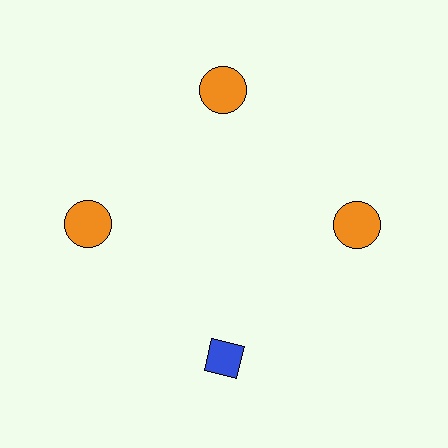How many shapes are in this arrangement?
There are 4 shapes arranged in a ring pattern.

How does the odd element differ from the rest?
It differs in both color (blue instead of orange) and shape (diamond instead of circle).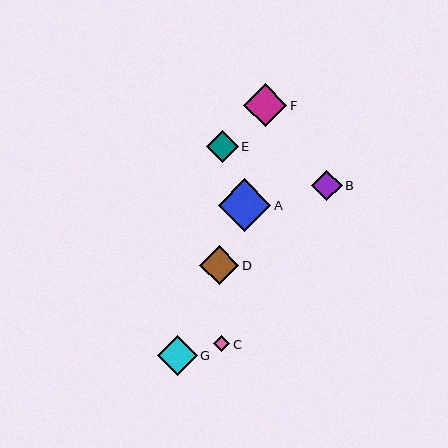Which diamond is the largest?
Diamond A is the largest with a size of approximately 53 pixels.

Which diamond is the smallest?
Diamond C is the smallest with a size of approximately 16 pixels.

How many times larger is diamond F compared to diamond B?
Diamond F is approximately 1.4 times the size of diamond B.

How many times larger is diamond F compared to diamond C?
Diamond F is approximately 2.7 times the size of diamond C.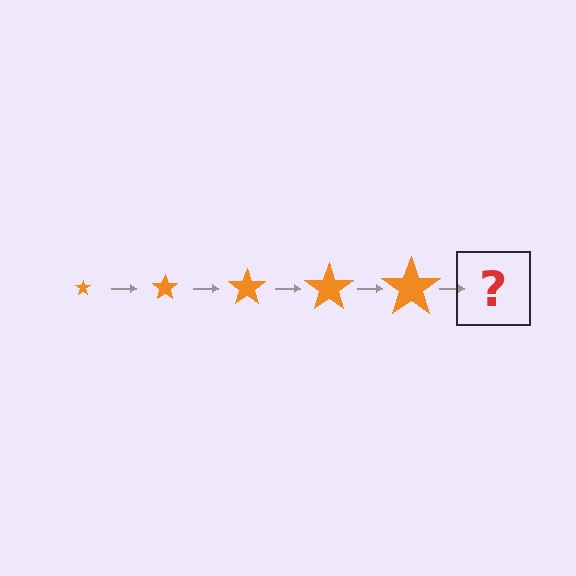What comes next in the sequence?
The next element should be an orange star, larger than the previous one.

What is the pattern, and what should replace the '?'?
The pattern is that the star gets progressively larger each step. The '?' should be an orange star, larger than the previous one.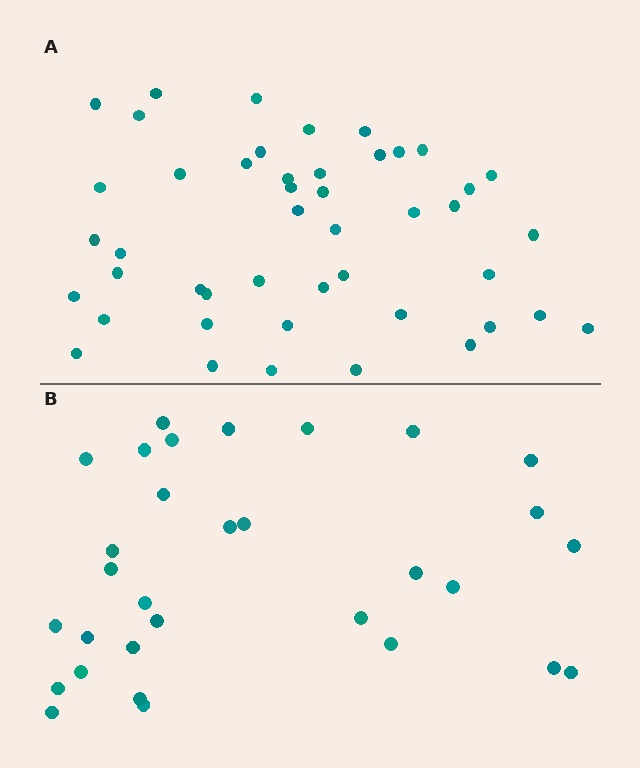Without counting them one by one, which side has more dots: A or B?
Region A (the top region) has more dots.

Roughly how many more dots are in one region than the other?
Region A has approximately 15 more dots than region B.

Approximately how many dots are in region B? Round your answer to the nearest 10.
About 30 dots. (The exact count is 31, which rounds to 30.)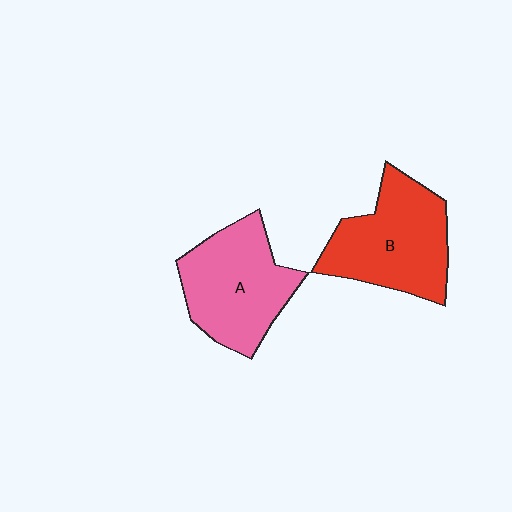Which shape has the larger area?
Shape B (red).